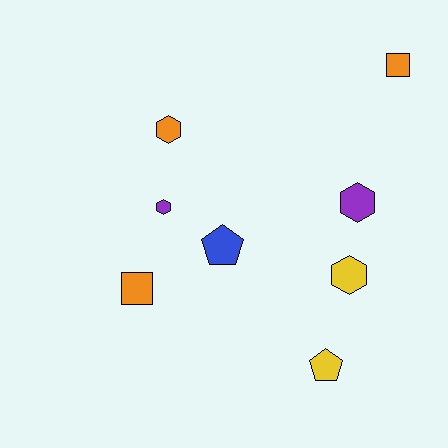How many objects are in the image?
There are 8 objects.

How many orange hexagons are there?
There is 1 orange hexagon.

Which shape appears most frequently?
Hexagon, with 4 objects.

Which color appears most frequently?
Orange, with 3 objects.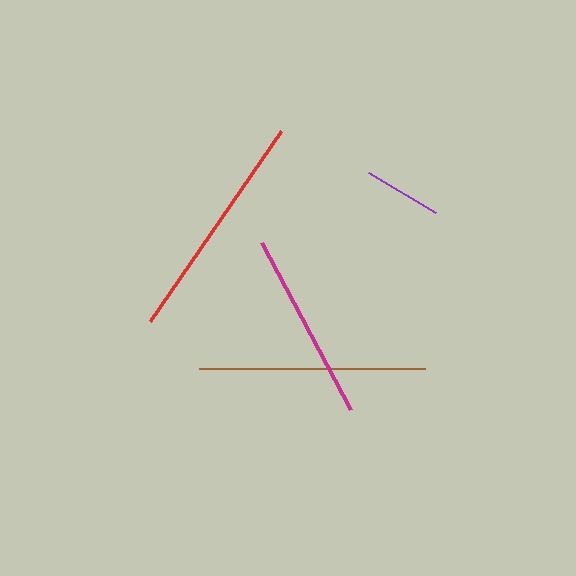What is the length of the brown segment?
The brown segment is approximately 226 pixels long.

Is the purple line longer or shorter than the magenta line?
The magenta line is longer than the purple line.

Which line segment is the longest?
The red line is the longest at approximately 231 pixels.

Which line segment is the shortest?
The purple line is the shortest at approximately 79 pixels.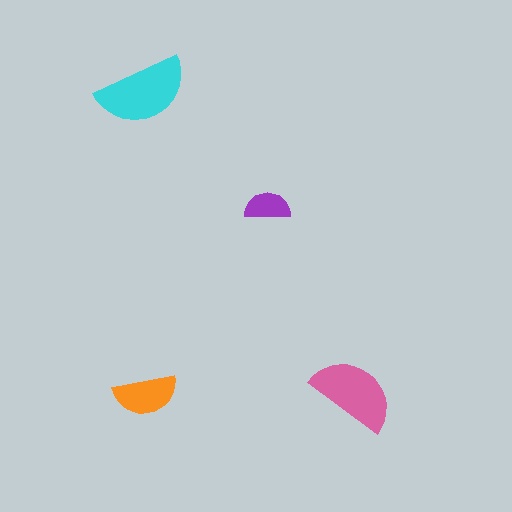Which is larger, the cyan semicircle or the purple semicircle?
The cyan one.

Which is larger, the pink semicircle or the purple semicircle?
The pink one.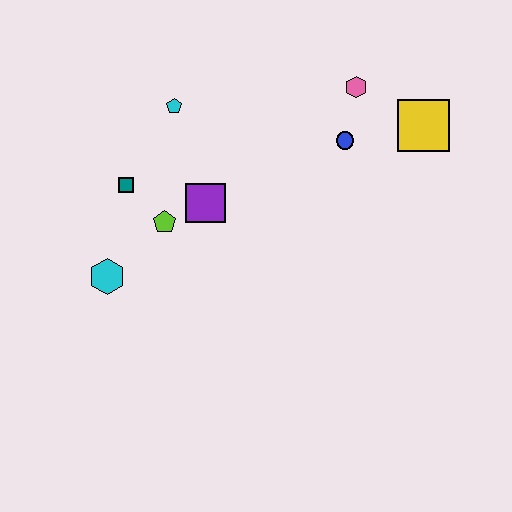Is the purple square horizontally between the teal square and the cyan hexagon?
No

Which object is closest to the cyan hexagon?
The lime pentagon is closest to the cyan hexagon.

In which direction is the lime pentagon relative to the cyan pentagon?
The lime pentagon is below the cyan pentagon.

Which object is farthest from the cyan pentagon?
The yellow square is farthest from the cyan pentagon.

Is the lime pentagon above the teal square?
No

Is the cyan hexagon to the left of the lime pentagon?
Yes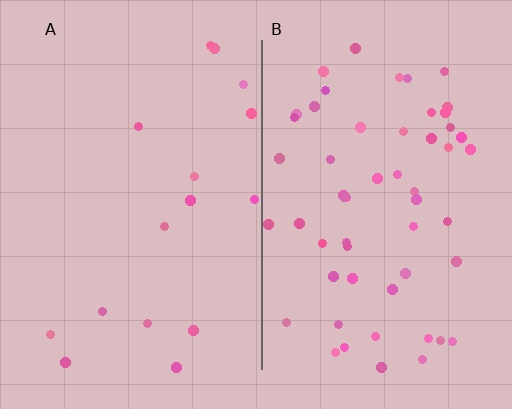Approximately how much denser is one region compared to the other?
Approximately 3.5× — region B over region A.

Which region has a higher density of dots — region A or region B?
B (the right).